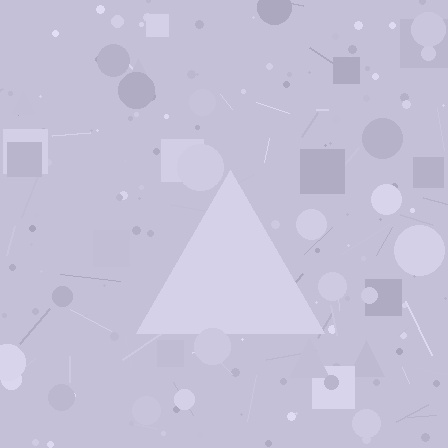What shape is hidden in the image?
A triangle is hidden in the image.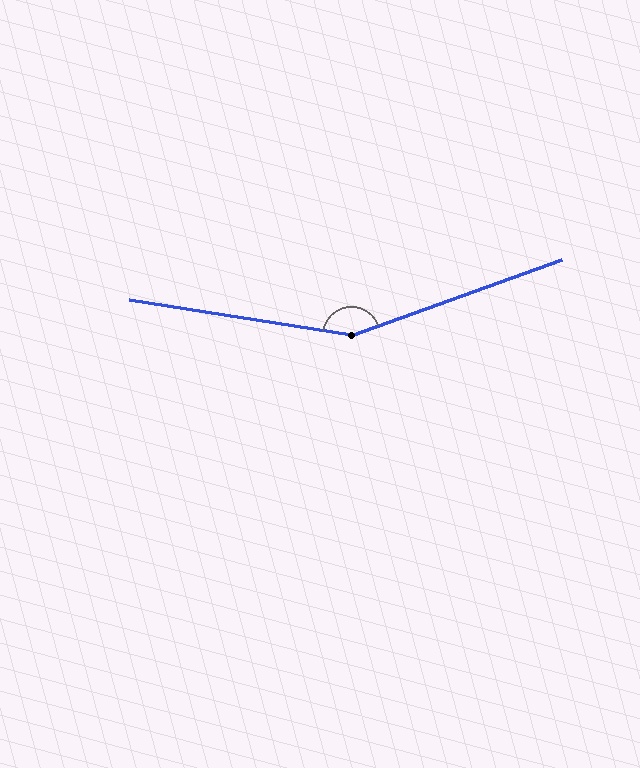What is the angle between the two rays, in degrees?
Approximately 151 degrees.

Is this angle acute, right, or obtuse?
It is obtuse.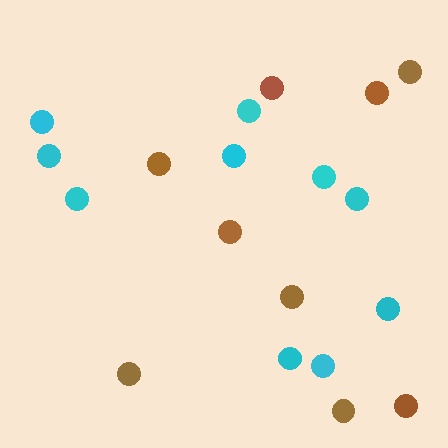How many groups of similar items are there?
There are 2 groups: one group of brown circles (9) and one group of cyan circles (10).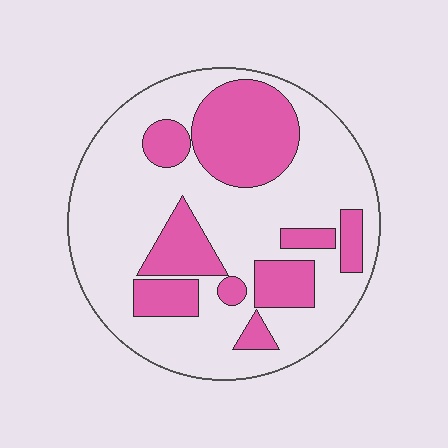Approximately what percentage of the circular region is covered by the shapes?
Approximately 30%.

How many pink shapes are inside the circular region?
9.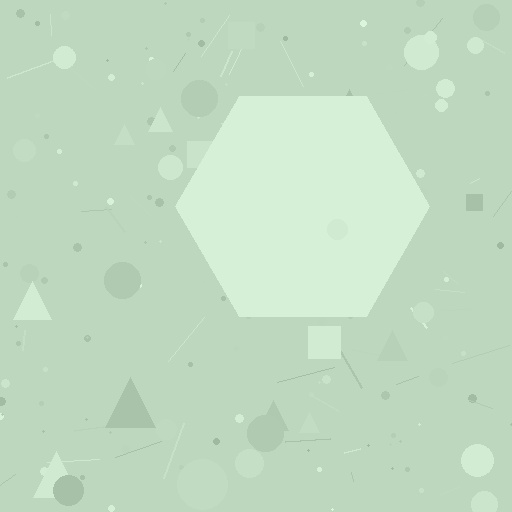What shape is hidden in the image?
A hexagon is hidden in the image.